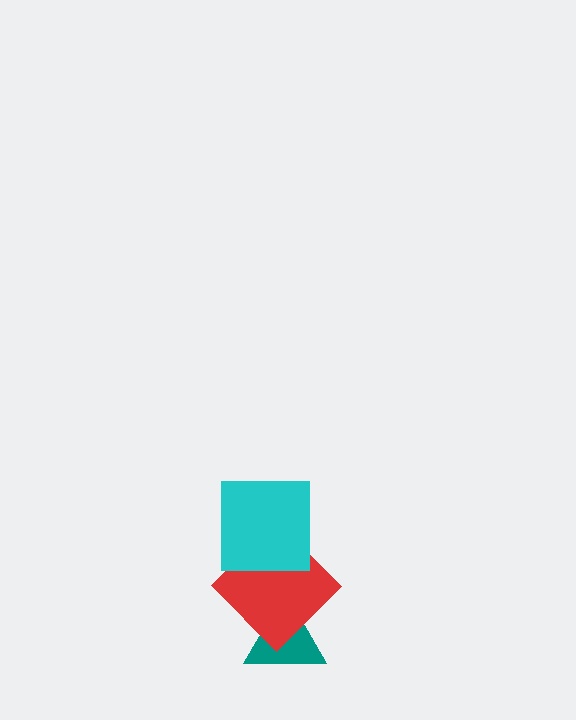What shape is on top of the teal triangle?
The red diamond is on top of the teal triangle.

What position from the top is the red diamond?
The red diamond is 2nd from the top.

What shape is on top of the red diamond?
The cyan square is on top of the red diamond.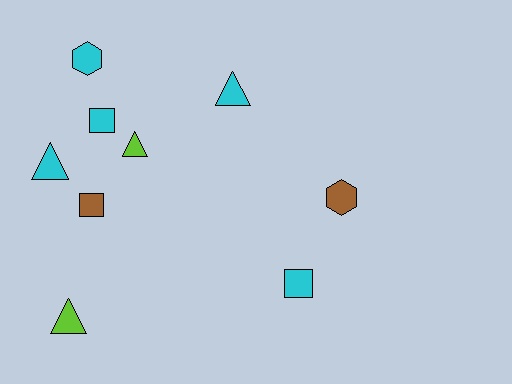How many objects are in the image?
There are 9 objects.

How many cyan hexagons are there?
There is 1 cyan hexagon.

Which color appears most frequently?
Cyan, with 5 objects.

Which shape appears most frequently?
Triangle, with 4 objects.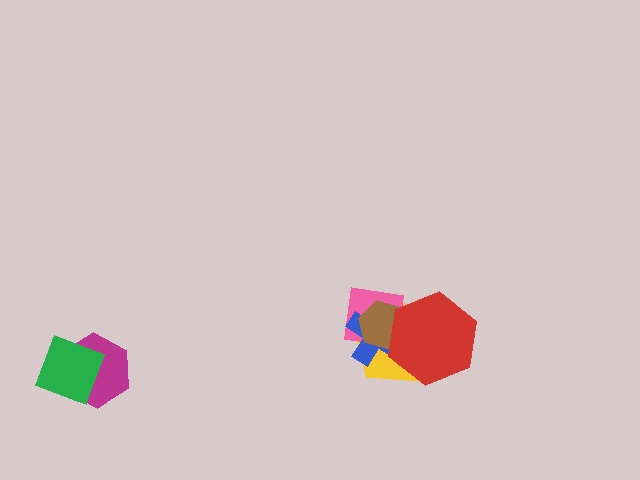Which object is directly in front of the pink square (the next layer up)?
The blue cross is directly in front of the pink square.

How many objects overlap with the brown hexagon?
4 objects overlap with the brown hexagon.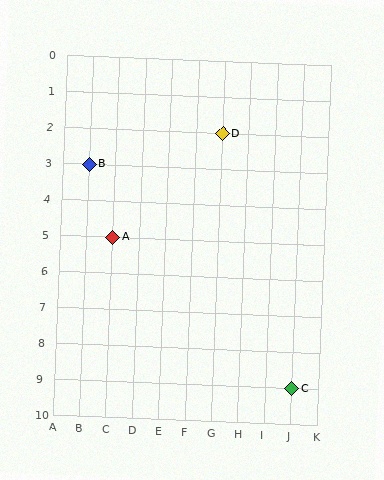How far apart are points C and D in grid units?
Points C and D are 3 columns and 7 rows apart (about 7.6 grid units diagonally).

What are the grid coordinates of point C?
Point C is at grid coordinates (J, 9).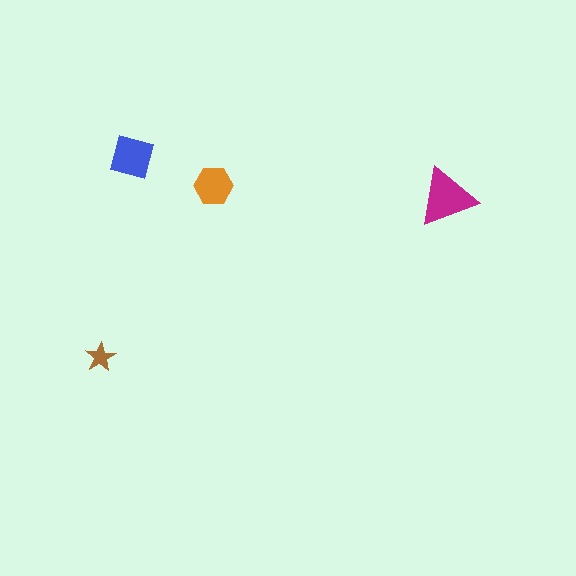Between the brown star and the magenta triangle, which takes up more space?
The magenta triangle.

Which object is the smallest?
The brown star.